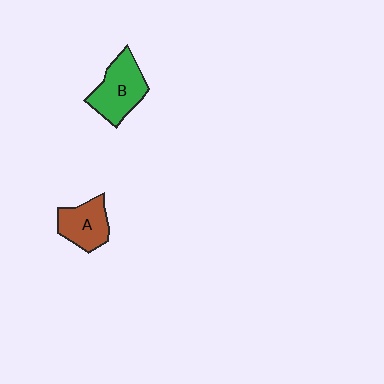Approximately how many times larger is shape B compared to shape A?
Approximately 1.3 times.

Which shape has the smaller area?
Shape A (brown).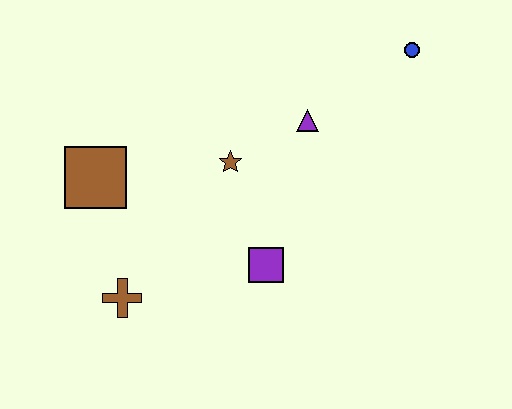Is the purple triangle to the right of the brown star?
Yes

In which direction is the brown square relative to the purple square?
The brown square is to the left of the purple square.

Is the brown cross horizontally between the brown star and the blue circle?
No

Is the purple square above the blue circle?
No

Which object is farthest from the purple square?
The blue circle is farthest from the purple square.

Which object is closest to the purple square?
The brown star is closest to the purple square.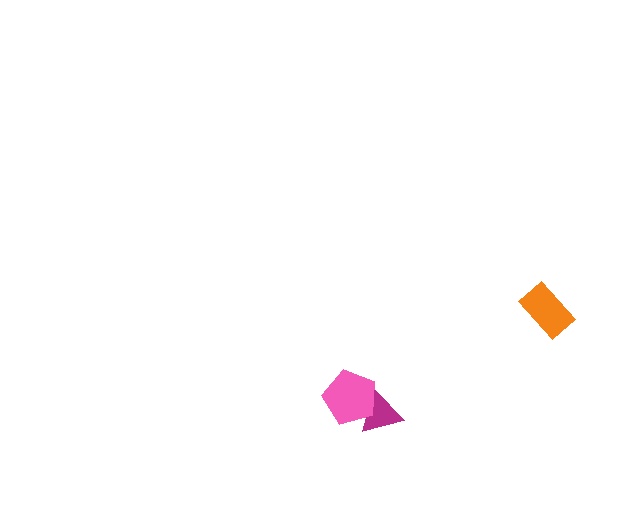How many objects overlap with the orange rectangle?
0 objects overlap with the orange rectangle.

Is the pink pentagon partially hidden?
No, no other shape covers it.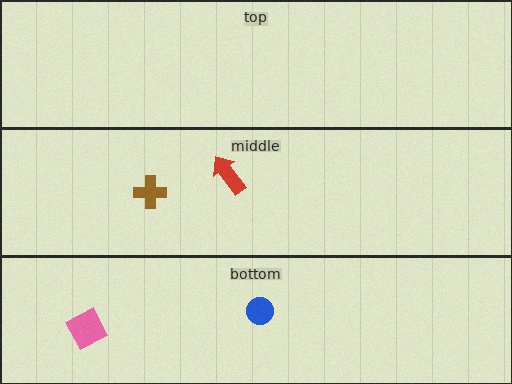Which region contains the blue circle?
The bottom region.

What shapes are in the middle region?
The red arrow, the brown cross.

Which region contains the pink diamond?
The bottom region.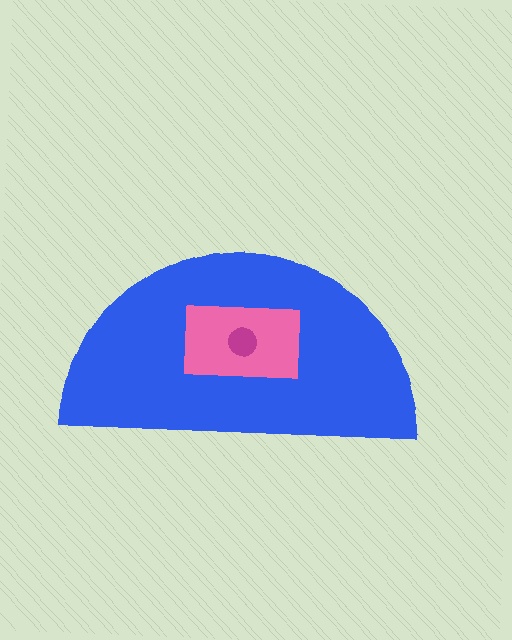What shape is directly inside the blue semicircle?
The pink rectangle.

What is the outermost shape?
The blue semicircle.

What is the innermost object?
The magenta circle.